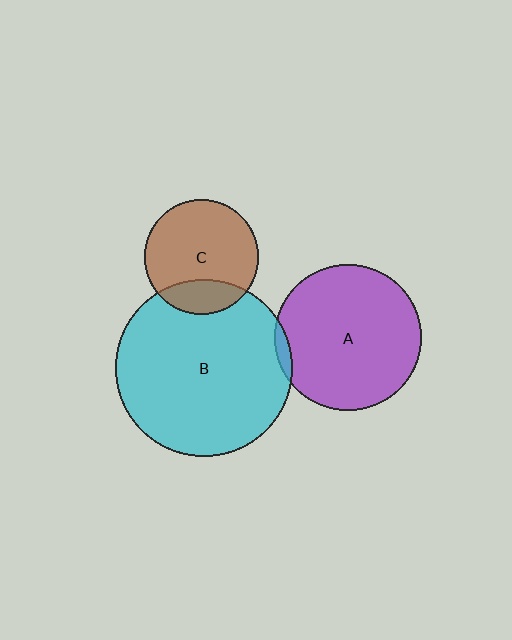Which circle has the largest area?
Circle B (cyan).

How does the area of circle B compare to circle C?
Approximately 2.4 times.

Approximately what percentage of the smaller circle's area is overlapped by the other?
Approximately 20%.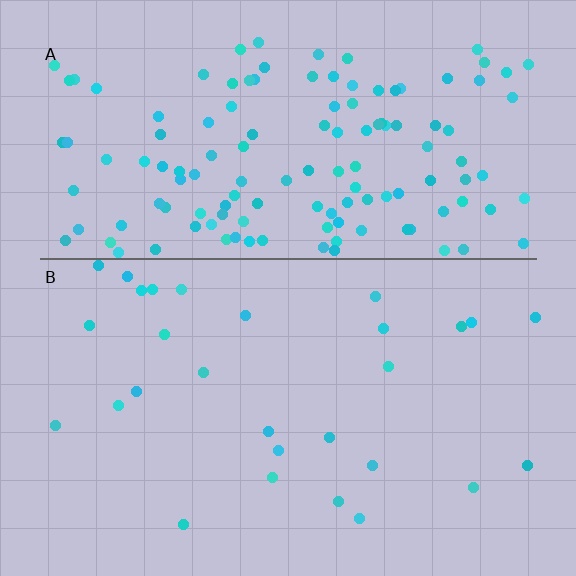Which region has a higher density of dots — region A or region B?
A (the top).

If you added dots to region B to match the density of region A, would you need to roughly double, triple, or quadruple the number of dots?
Approximately quadruple.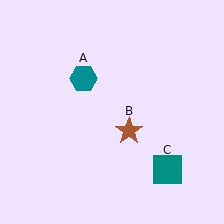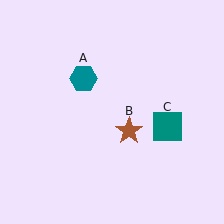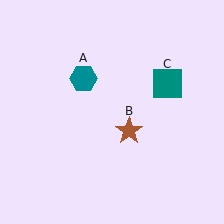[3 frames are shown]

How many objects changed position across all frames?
1 object changed position: teal square (object C).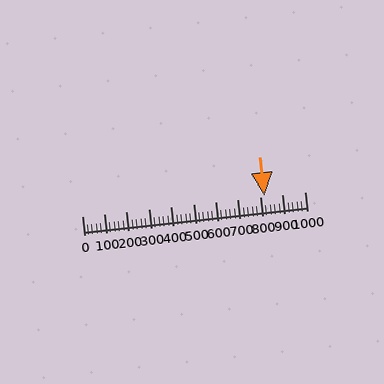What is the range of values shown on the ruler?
The ruler shows values from 0 to 1000.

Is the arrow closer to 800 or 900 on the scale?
The arrow is closer to 800.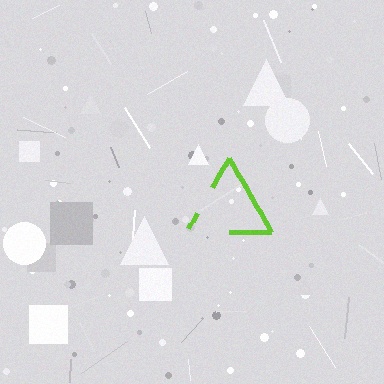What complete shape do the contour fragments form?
The contour fragments form a triangle.